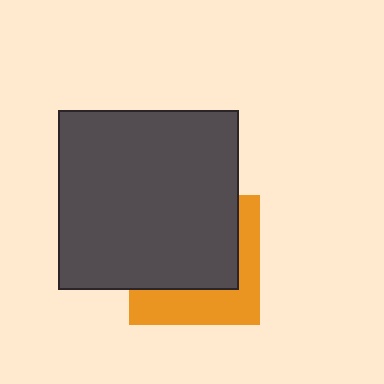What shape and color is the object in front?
The object in front is a dark gray square.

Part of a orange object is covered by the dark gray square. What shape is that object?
It is a square.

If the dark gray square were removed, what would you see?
You would see the complete orange square.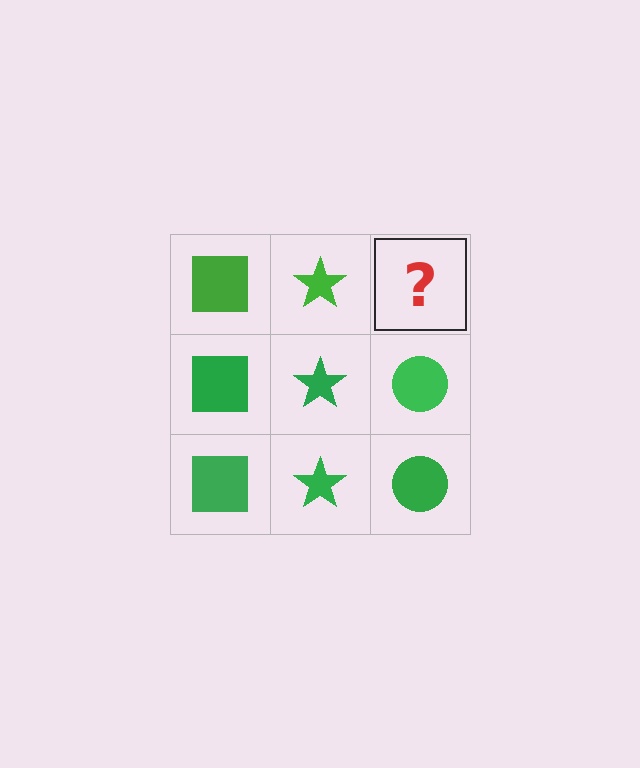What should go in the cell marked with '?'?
The missing cell should contain a green circle.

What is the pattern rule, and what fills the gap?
The rule is that each column has a consistent shape. The gap should be filled with a green circle.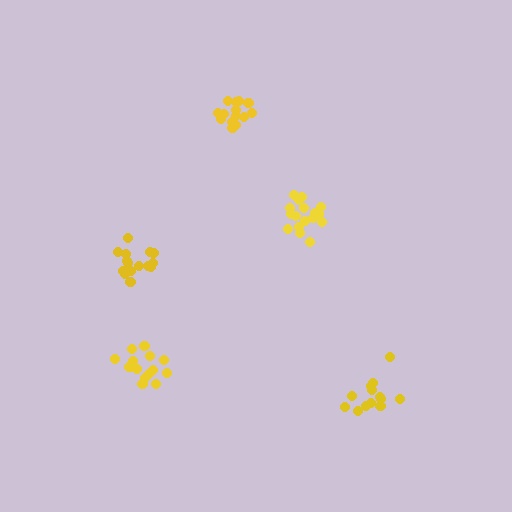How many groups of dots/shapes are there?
There are 5 groups.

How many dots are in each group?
Group 1: 17 dots, Group 2: 15 dots, Group 3: 17 dots, Group 4: 14 dots, Group 5: 13 dots (76 total).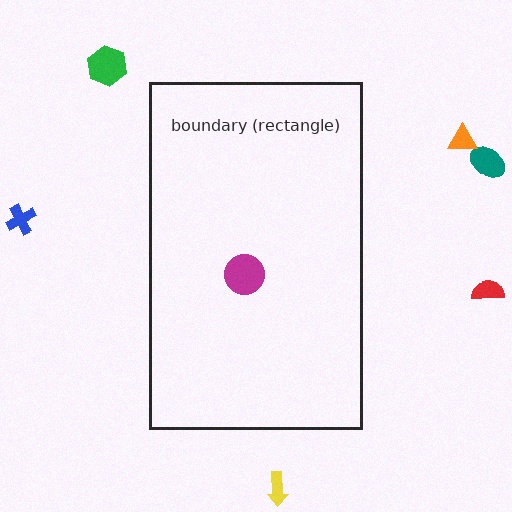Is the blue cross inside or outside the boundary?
Outside.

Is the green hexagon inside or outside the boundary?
Outside.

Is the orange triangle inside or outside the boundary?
Outside.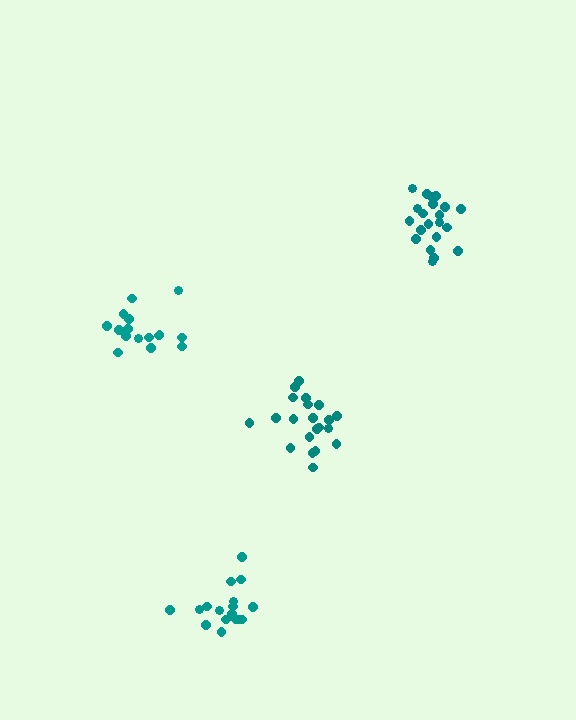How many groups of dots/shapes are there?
There are 4 groups.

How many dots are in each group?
Group 1: 21 dots, Group 2: 16 dots, Group 3: 21 dots, Group 4: 17 dots (75 total).